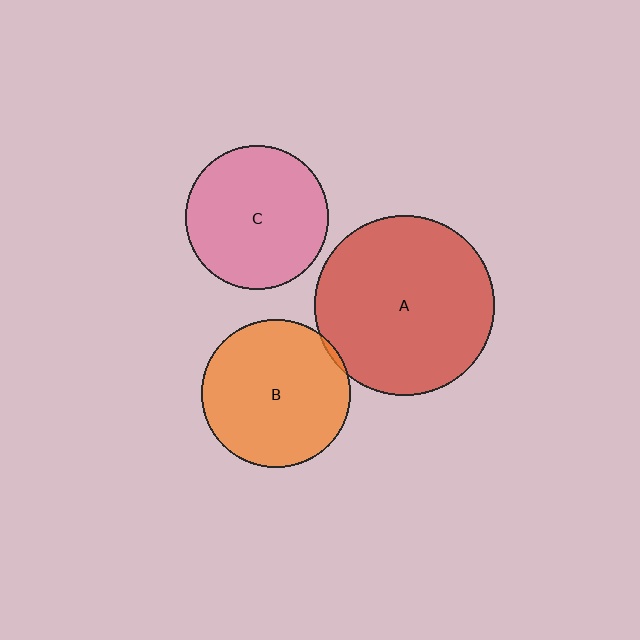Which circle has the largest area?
Circle A (red).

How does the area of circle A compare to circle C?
Approximately 1.6 times.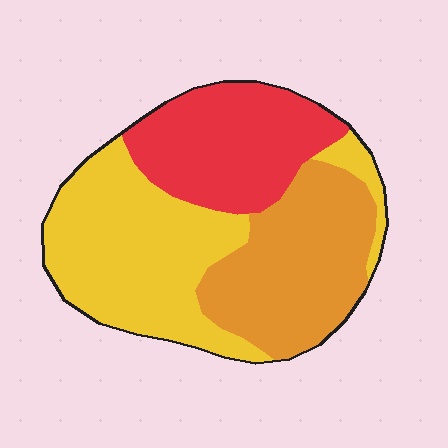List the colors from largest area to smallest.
From largest to smallest: yellow, orange, red.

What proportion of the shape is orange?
Orange takes up about one third (1/3) of the shape.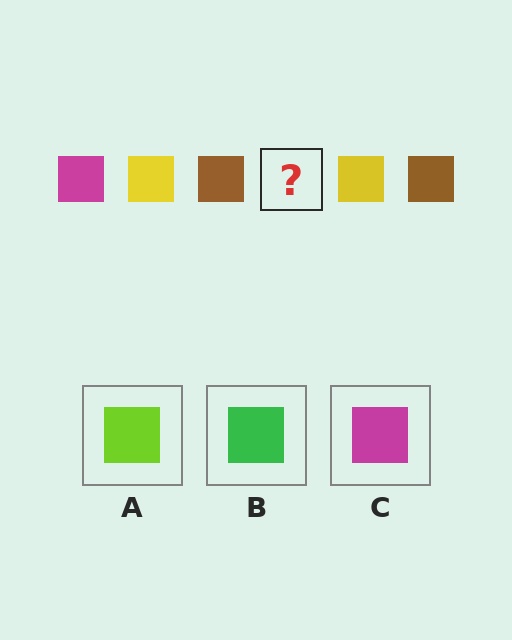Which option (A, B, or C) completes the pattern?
C.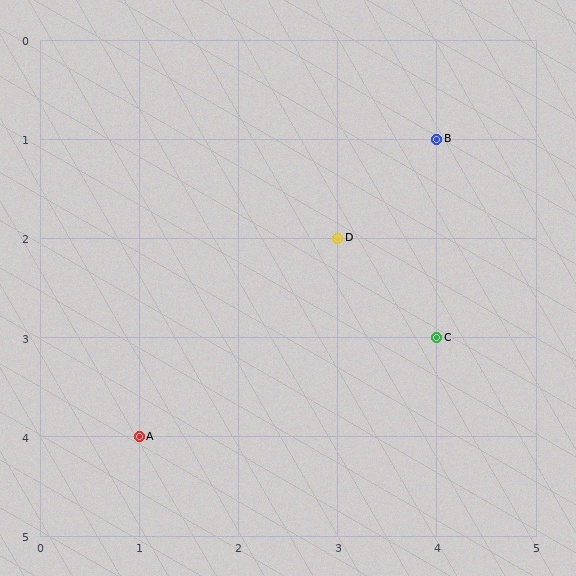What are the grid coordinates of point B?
Point B is at grid coordinates (4, 1).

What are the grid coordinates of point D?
Point D is at grid coordinates (3, 2).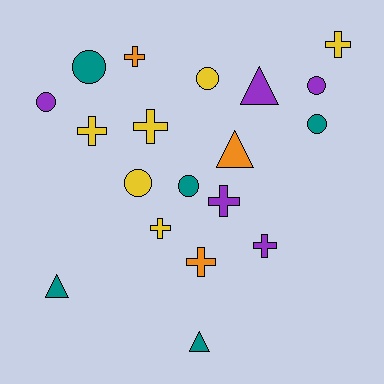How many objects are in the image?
There are 19 objects.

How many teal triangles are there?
There are 2 teal triangles.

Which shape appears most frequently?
Cross, with 8 objects.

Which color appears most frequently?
Yellow, with 6 objects.